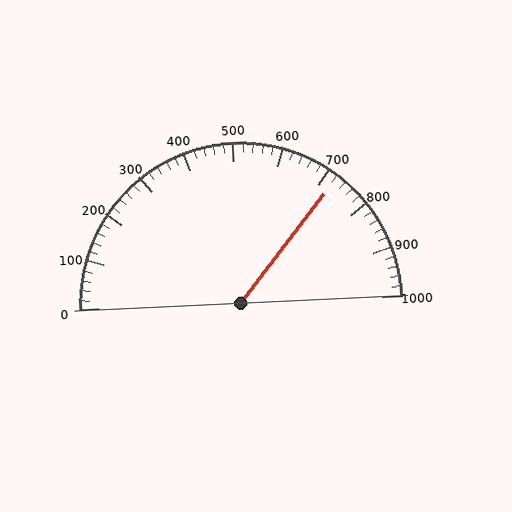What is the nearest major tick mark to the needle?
The nearest major tick mark is 700.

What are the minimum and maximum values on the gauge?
The gauge ranges from 0 to 1000.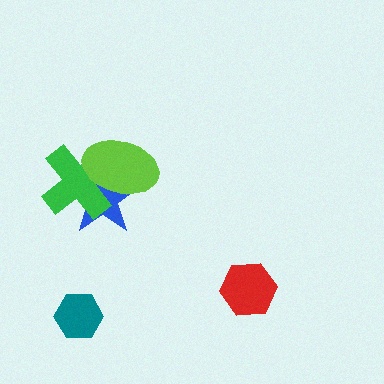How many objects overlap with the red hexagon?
0 objects overlap with the red hexagon.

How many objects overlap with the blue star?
2 objects overlap with the blue star.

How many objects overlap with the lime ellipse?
2 objects overlap with the lime ellipse.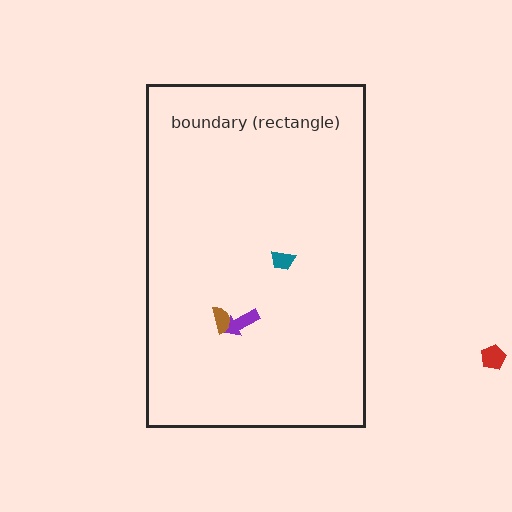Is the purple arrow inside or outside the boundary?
Inside.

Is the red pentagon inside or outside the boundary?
Outside.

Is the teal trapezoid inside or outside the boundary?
Inside.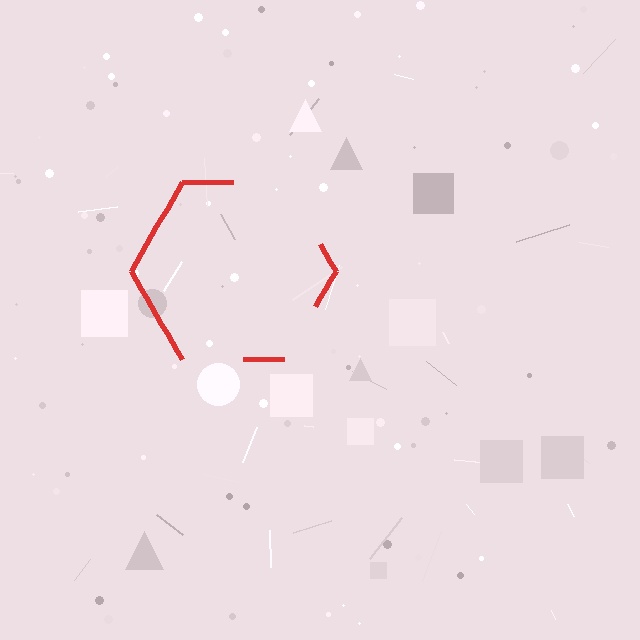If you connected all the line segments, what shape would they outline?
They would outline a hexagon.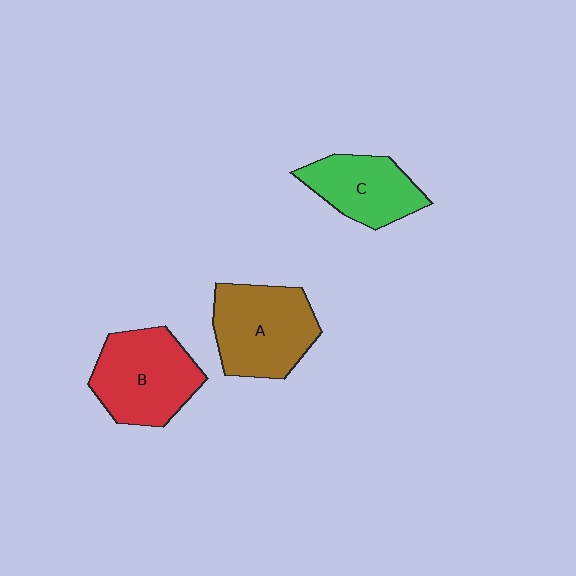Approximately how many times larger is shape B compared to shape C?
Approximately 1.3 times.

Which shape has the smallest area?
Shape C (green).